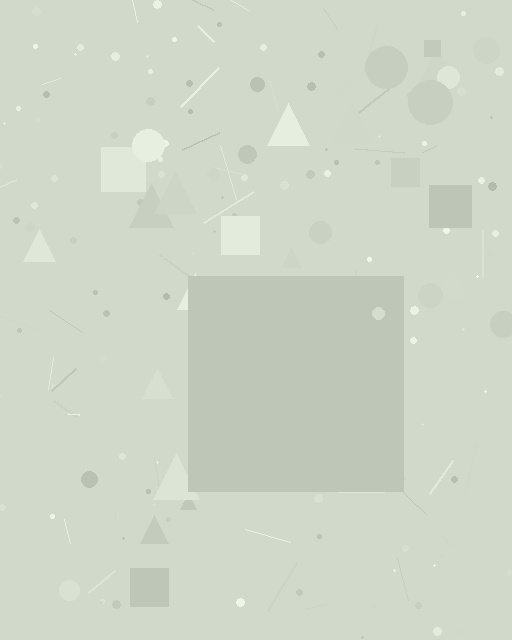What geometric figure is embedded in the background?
A square is embedded in the background.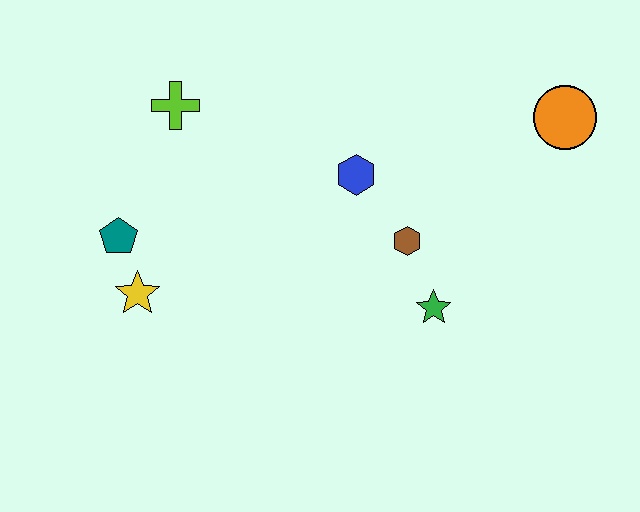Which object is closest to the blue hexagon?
The brown hexagon is closest to the blue hexagon.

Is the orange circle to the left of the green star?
No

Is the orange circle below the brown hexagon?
No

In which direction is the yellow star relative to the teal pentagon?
The yellow star is below the teal pentagon.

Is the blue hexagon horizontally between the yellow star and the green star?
Yes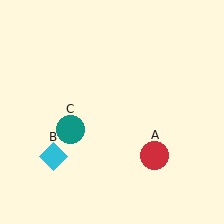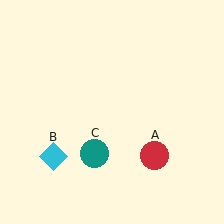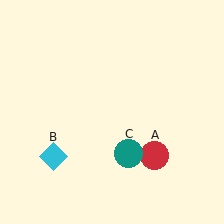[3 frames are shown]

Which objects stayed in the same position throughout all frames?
Red circle (object A) and cyan diamond (object B) remained stationary.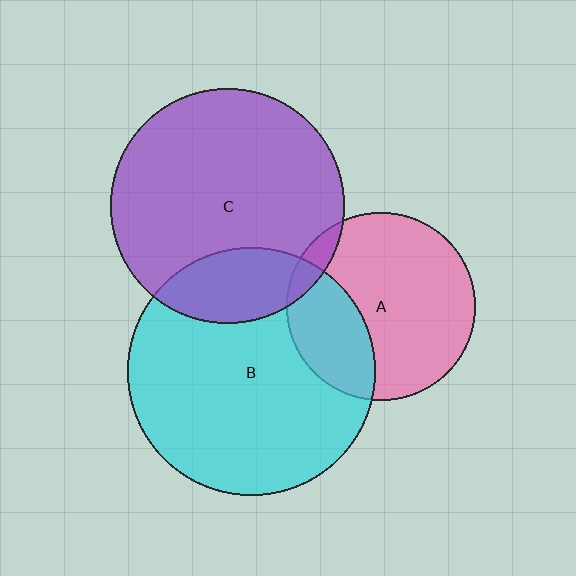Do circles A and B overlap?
Yes.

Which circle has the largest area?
Circle B (cyan).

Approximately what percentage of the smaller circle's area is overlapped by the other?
Approximately 30%.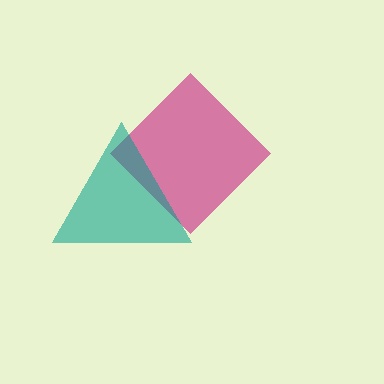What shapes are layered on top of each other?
The layered shapes are: a magenta diamond, a teal triangle.